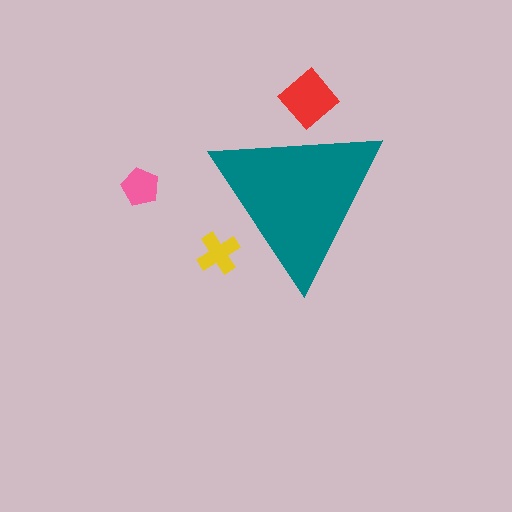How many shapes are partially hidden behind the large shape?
2 shapes are partially hidden.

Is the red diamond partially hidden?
Yes, the red diamond is partially hidden behind the teal triangle.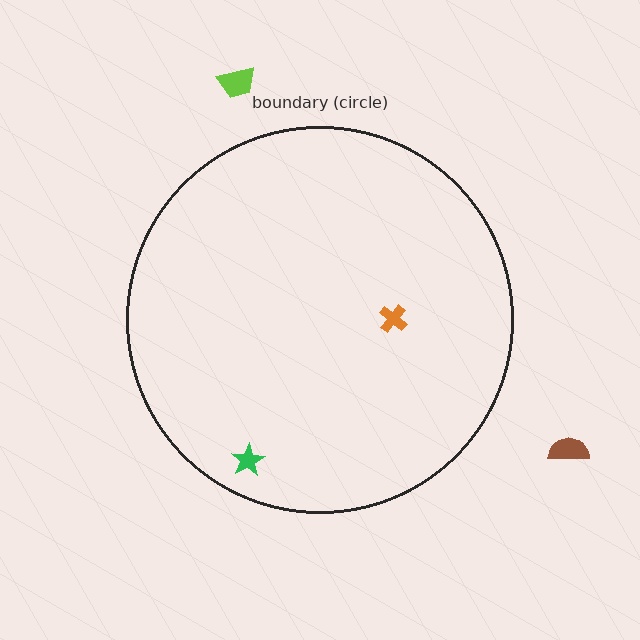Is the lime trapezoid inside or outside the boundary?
Outside.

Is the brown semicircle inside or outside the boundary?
Outside.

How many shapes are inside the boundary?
2 inside, 2 outside.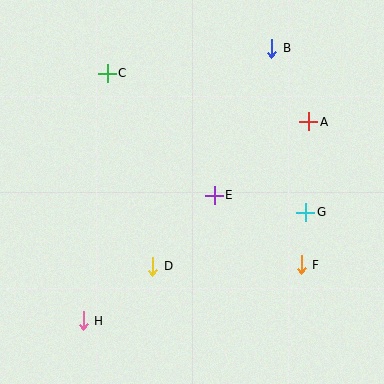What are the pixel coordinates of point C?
Point C is at (107, 73).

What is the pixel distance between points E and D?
The distance between E and D is 94 pixels.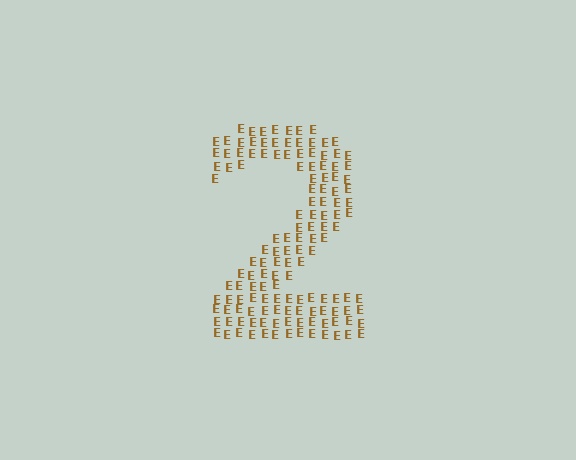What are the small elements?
The small elements are letter E's.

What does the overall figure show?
The overall figure shows the digit 2.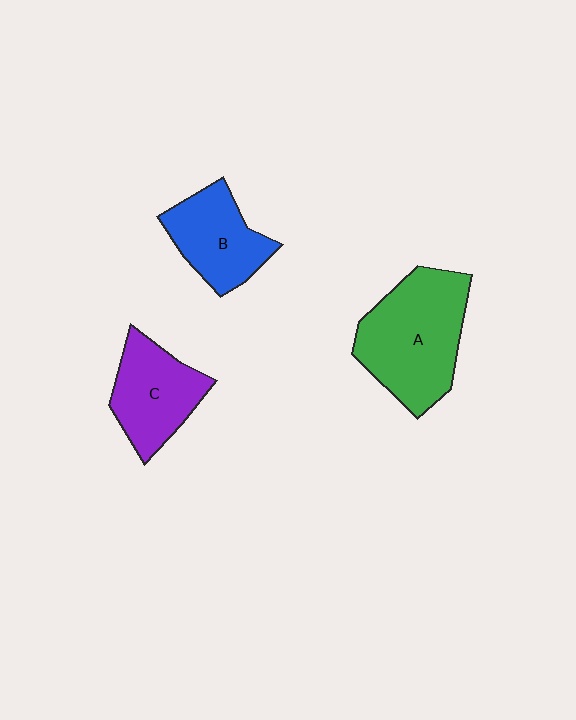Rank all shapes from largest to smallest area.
From largest to smallest: A (green), C (purple), B (blue).